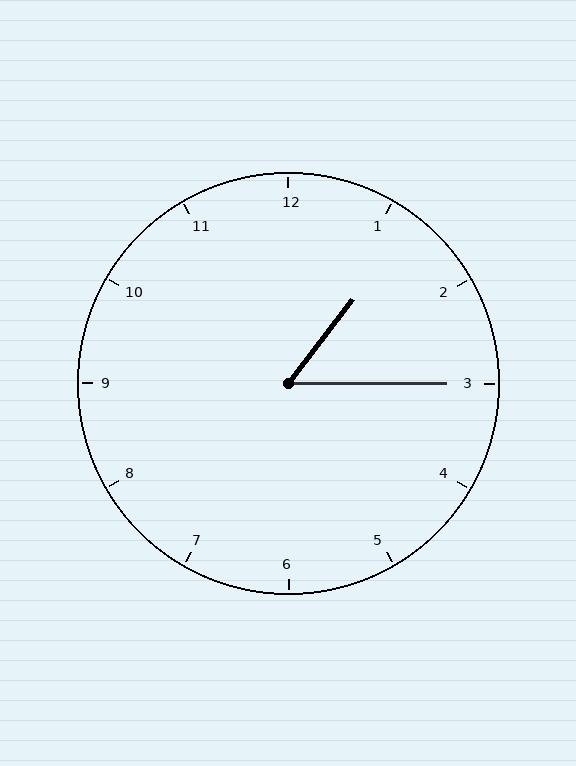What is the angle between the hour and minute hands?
Approximately 52 degrees.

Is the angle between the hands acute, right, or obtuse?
It is acute.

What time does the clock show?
1:15.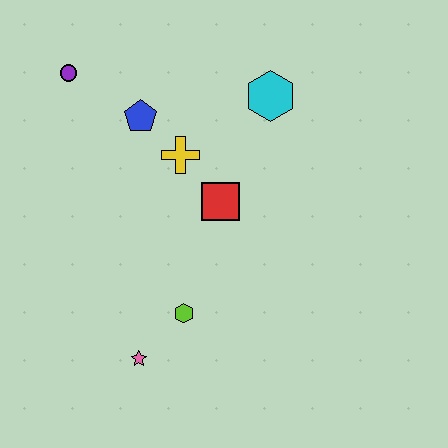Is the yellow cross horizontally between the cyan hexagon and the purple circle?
Yes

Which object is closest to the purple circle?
The blue pentagon is closest to the purple circle.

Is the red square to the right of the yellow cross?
Yes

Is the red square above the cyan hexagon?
No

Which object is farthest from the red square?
The purple circle is farthest from the red square.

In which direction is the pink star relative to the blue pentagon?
The pink star is below the blue pentagon.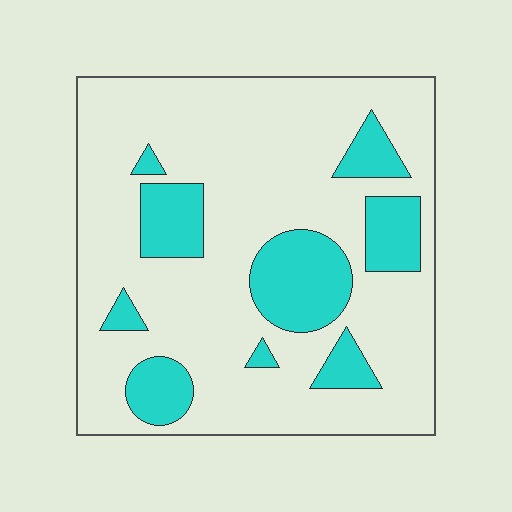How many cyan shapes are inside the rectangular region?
9.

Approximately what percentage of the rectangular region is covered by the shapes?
Approximately 20%.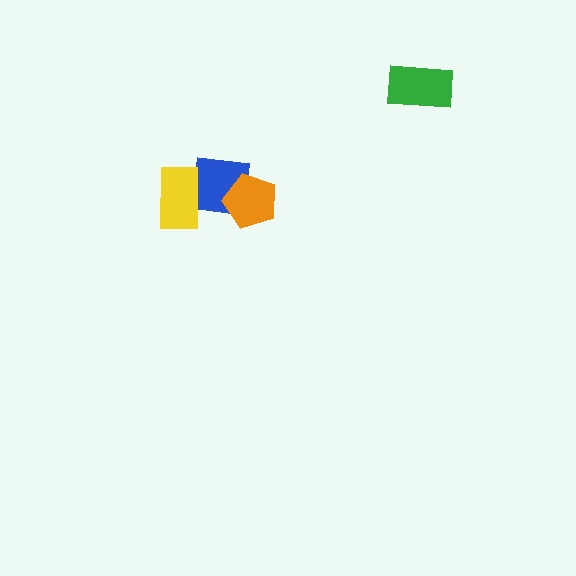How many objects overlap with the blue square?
2 objects overlap with the blue square.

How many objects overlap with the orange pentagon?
1 object overlaps with the orange pentagon.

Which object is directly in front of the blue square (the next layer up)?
The yellow rectangle is directly in front of the blue square.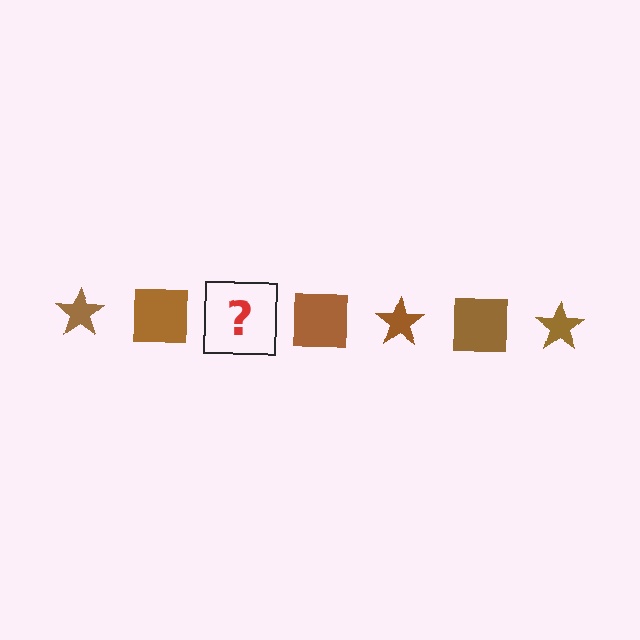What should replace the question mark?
The question mark should be replaced with a brown star.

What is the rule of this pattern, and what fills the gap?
The rule is that the pattern cycles through star, square shapes in brown. The gap should be filled with a brown star.